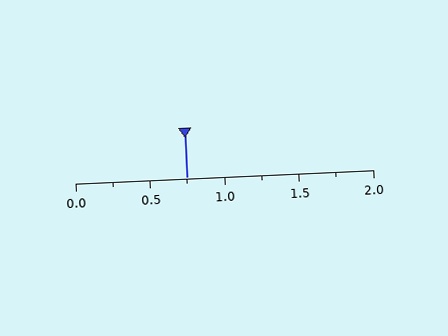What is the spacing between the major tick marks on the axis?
The major ticks are spaced 0.5 apart.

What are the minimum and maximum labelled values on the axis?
The axis runs from 0.0 to 2.0.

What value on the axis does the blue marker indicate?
The marker indicates approximately 0.75.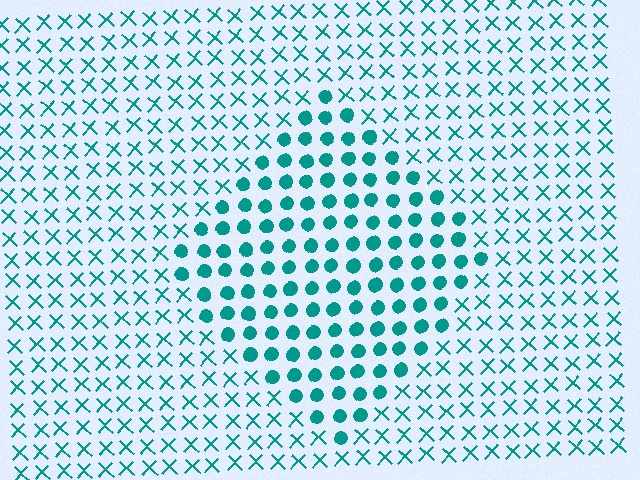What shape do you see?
I see a diamond.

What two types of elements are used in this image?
The image uses circles inside the diamond region and X marks outside it.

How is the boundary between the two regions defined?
The boundary is defined by a change in element shape: circles inside vs. X marks outside. All elements share the same color and spacing.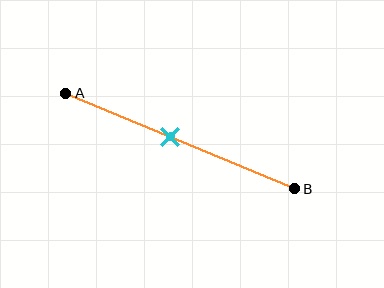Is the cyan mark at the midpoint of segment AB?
No, the mark is at about 45% from A, not at the 50% midpoint.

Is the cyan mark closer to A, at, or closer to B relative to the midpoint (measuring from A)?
The cyan mark is closer to point A than the midpoint of segment AB.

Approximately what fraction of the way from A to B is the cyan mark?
The cyan mark is approximately 45% of the way from A to B.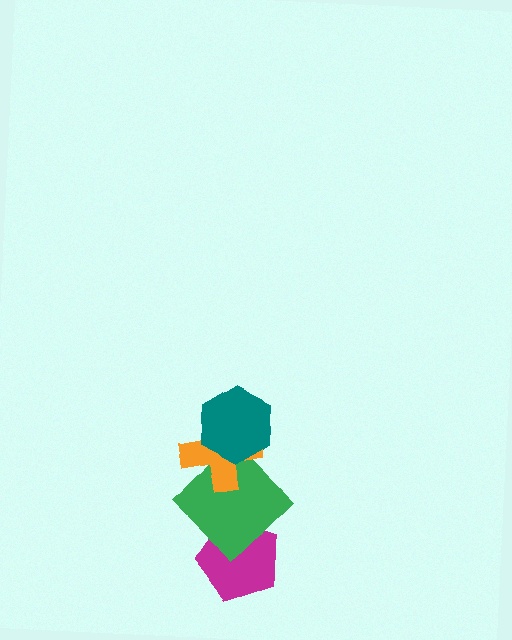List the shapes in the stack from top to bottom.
From top to bottom: the teal hexagon, the orange cross, the green diamond, the magenta pentagon.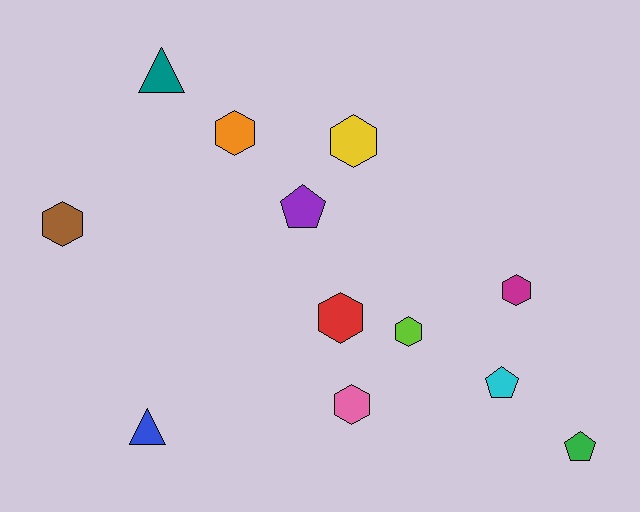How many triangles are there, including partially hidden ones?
There are 2 triangles.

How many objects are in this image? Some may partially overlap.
There are 12 objects.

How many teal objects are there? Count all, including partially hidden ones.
There is 1 teal object.